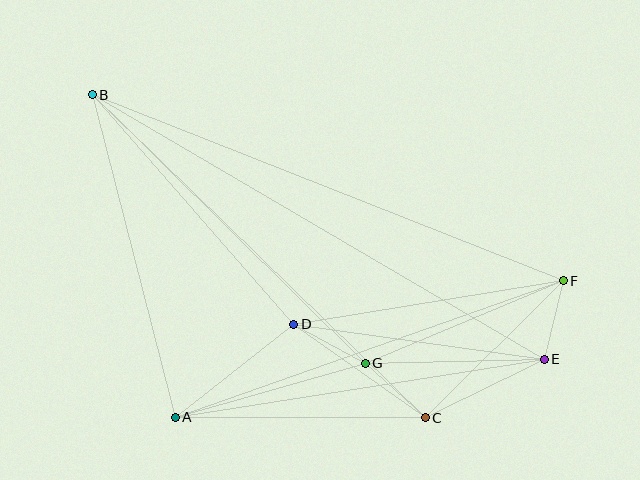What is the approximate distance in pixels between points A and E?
The distance between A and E is approximately 374 pixels.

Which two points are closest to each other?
Points C and G are closest to each other.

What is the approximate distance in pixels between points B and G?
The distance between B and G is approximately 383 pixels.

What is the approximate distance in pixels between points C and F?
The distance between C and F is approximately 195 pixels.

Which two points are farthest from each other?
Points B and E are farthest from each other.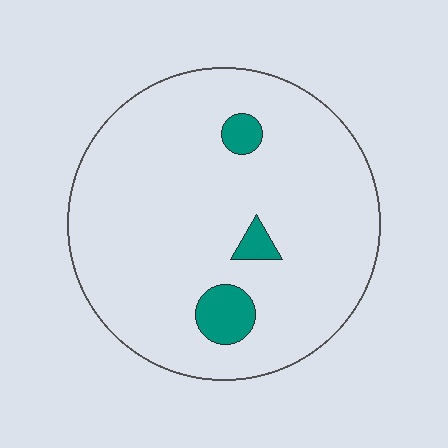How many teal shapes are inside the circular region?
3.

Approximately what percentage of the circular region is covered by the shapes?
Approximately 5%.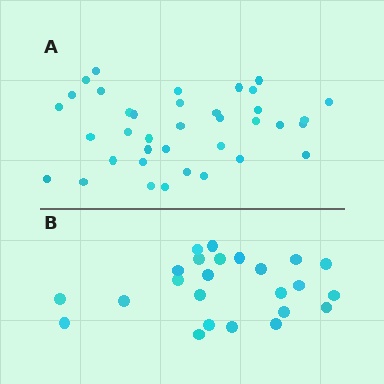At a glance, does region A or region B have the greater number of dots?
Region A (the top region) has more dots.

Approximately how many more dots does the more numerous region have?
Region A has approximately 15 more dots than region B.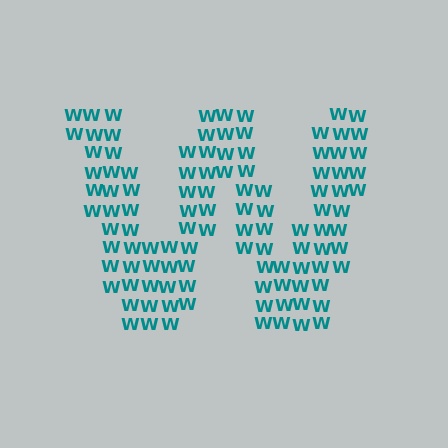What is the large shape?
The large shape is the letter W.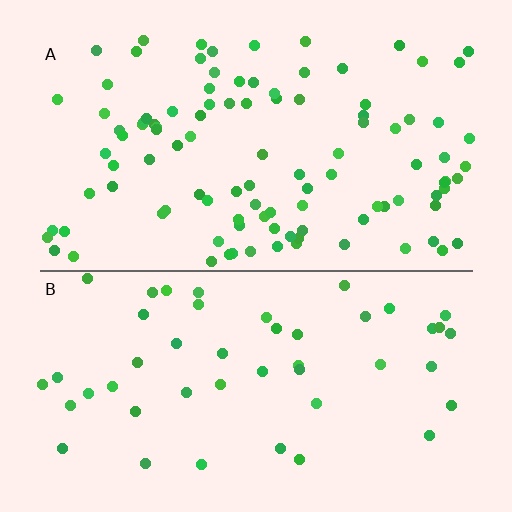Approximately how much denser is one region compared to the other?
Approximately 2.2× — region A over region B.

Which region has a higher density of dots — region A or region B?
A (the top).